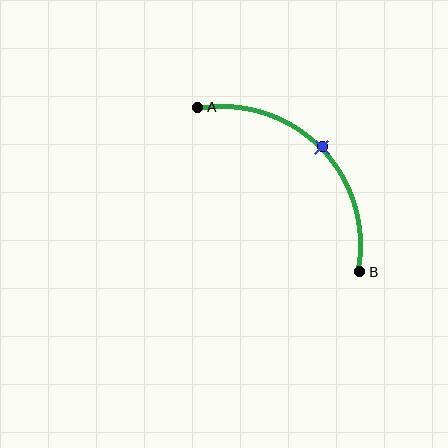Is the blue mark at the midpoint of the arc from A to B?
Yes. The blue mark lies on the arc at equal arc-length from both A and B — it is the arc midpoint.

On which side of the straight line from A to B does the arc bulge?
The arc bulges above and to the right of the straight line connecting A and B.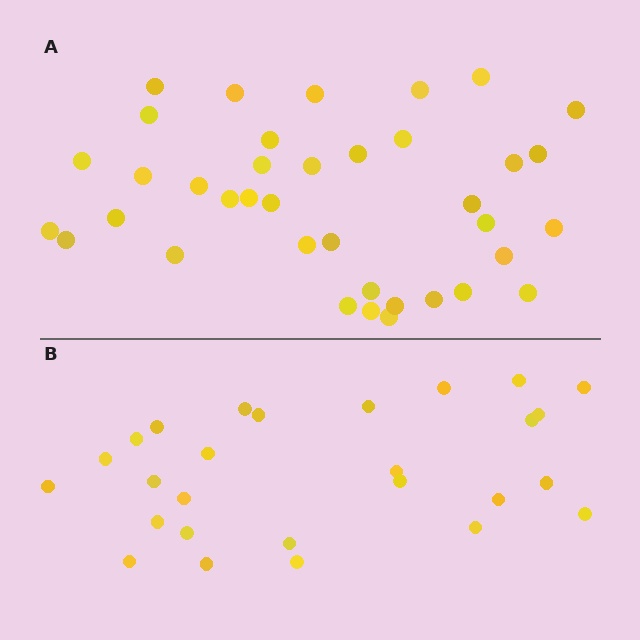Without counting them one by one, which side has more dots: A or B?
Region A (the top region) has more dots.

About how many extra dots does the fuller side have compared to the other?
Region A has roughly 12 or so more dots than region B.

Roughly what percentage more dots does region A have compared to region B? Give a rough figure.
About 40% more.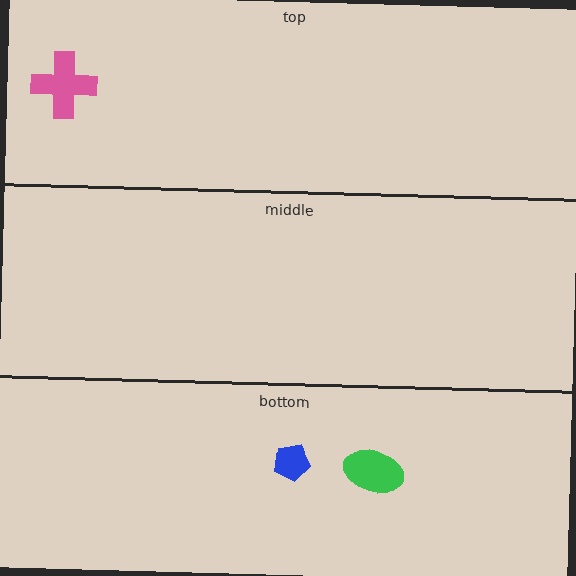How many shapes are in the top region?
1.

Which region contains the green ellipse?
The bottom region.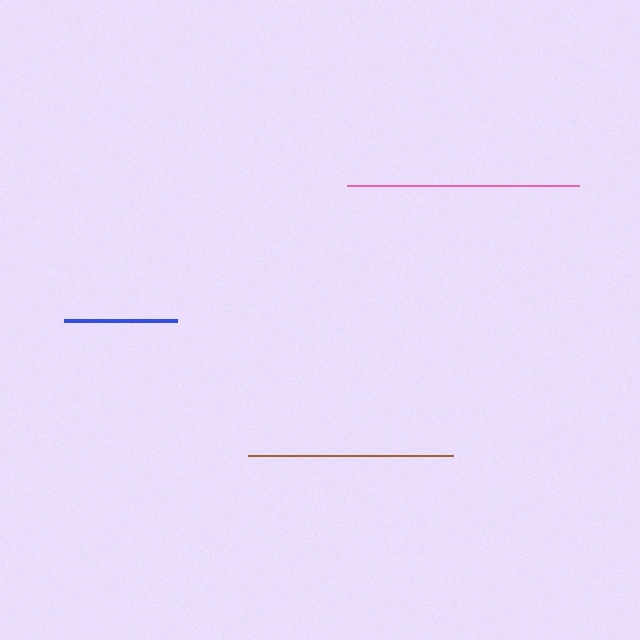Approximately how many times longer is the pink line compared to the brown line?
The pink line is approximately 1.1 times the length of the brown line.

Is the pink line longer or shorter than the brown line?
The pink line is longer than the brown line.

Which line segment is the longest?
The pink line is the longest at approximately 231 pixels.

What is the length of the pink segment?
The pink segment is approximately 231 pixels long.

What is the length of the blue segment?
The blue segment is approximately 113 pixels long.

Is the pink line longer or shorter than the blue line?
The pink line is longer than the blue line.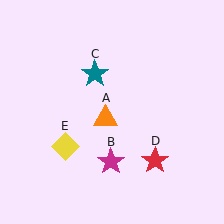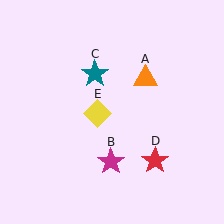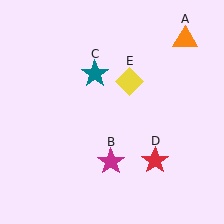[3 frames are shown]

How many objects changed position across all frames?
2 objects changed position: orange triangle (object A), yellow diamond (object E).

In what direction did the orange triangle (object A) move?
The orange triangle (object A) moved up and to the right.